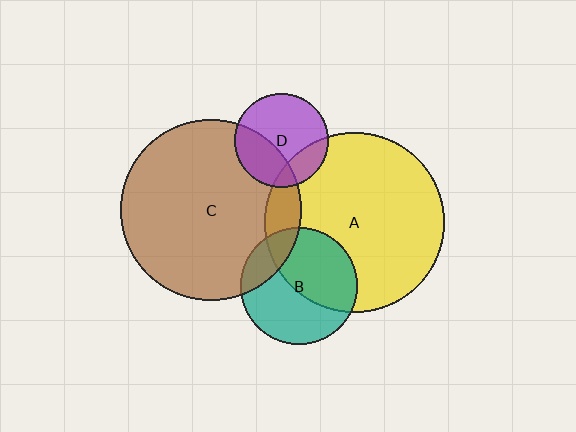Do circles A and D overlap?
Yes.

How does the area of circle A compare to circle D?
Approximately 3.6 times.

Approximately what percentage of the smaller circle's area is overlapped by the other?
Approximately 20%.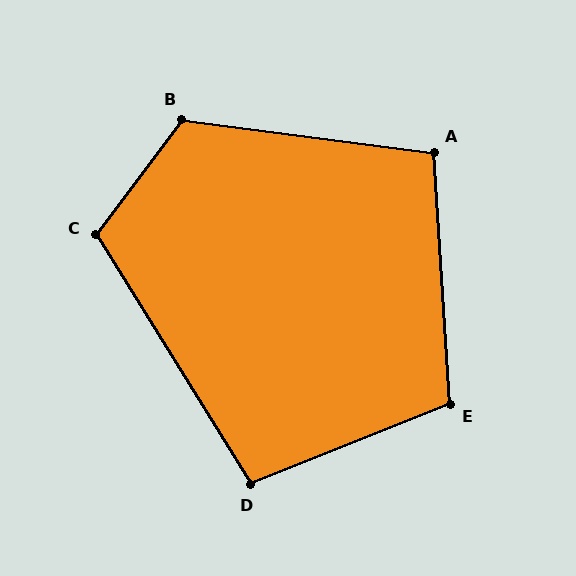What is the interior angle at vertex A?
Approximately 101 degrees (obtuse).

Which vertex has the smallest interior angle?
D, at approximately 100 degrees.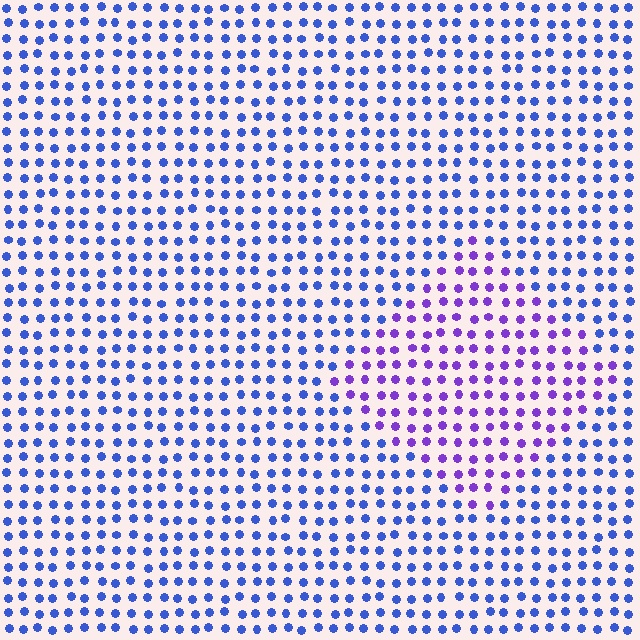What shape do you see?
I see a diamond.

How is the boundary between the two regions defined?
The boundary is defined purely by a slight shift in hue (about 41 degrees). Spacing, size, and orientation are identical on both sides.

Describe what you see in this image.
The image is filled with small blue elements in a uniform arrangement. A diamond-shaped region is visible where the elements are tinted to a slightly different hue, forming a subtle color boundary.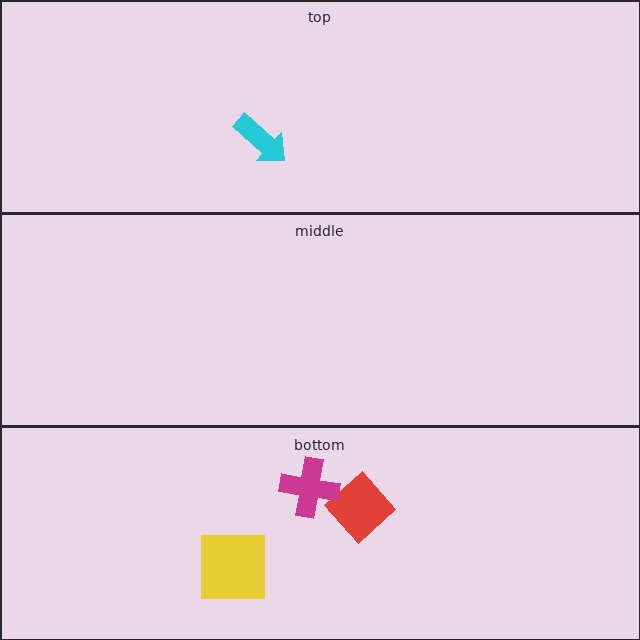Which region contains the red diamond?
The bottom region.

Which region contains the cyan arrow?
The top region.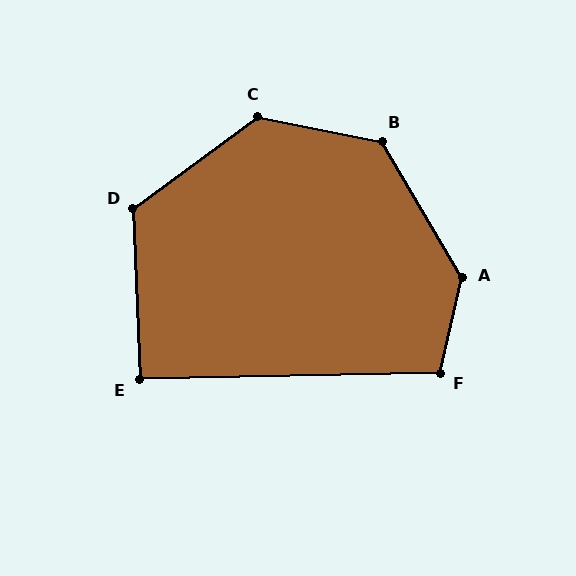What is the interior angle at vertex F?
Approximately 104 degrees (obtuse).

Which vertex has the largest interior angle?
A, at approximately 137 degrees.